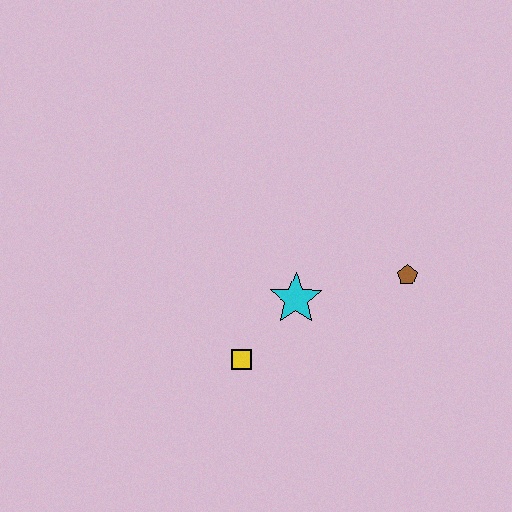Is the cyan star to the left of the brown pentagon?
Yes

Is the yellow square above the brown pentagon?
No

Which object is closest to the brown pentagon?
The cyan star is closest to the brown pentagon.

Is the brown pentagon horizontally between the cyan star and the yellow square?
No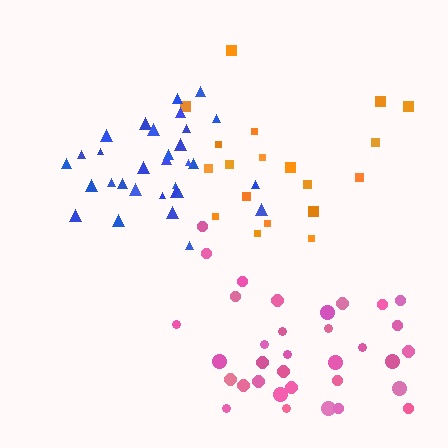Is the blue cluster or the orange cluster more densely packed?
Blue.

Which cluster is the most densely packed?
Blue.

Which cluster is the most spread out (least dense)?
Orange.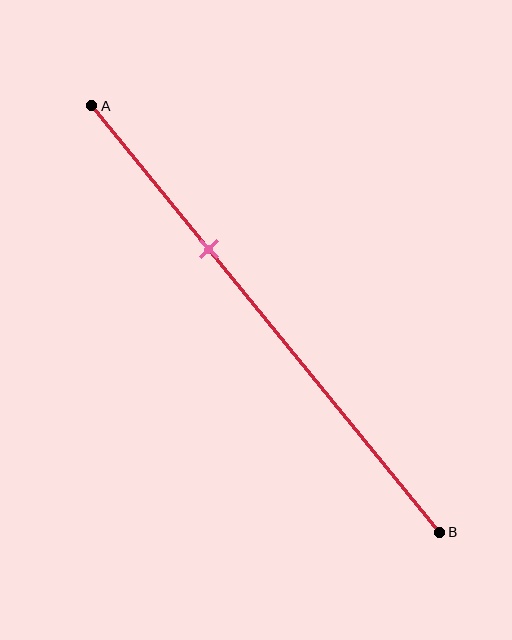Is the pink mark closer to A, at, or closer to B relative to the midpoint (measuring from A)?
The pink mark is closer to point A than the midpoint of segment AB.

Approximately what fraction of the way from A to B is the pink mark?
The pink mark is approximately 35% of the way from A to B.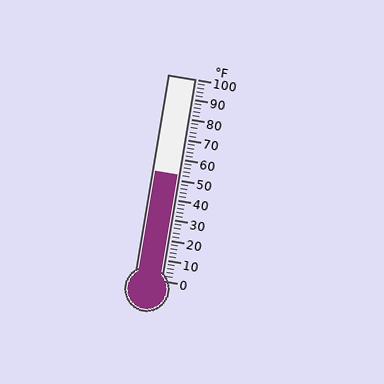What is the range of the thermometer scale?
The thermometer scale ranges from 0°F to 100°F.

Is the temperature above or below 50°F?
The temperature is above 50°F.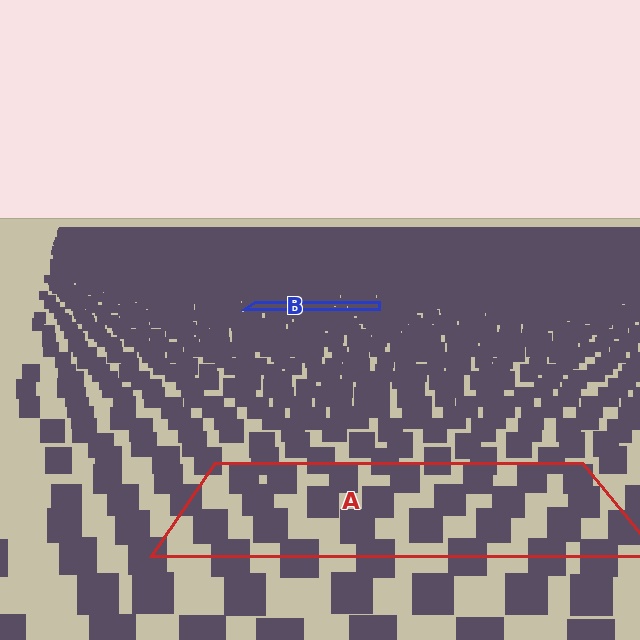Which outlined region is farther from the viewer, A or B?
Region B is farther from the viewer — the texture elements inside it appear smaller and more densely packed.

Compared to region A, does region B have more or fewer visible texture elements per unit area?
Region B has more texture elements per unit area — they are packed more densely because it is farther away.